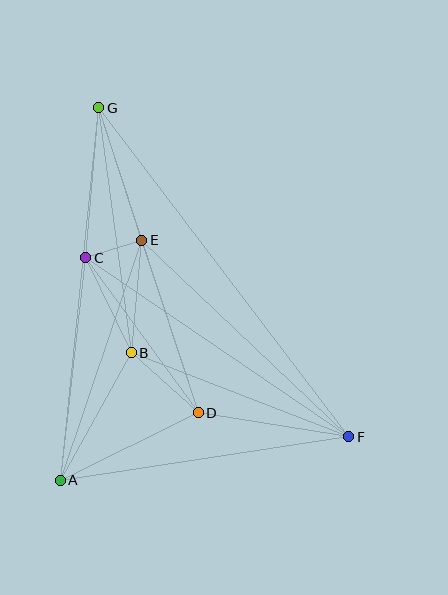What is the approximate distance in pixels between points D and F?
The distance between D and F is approximately 152 pixels.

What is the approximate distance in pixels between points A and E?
The distance between A and E is approximately 253 pixels.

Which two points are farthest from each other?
Points F and G are farthest from each other.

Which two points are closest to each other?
Points C and E are closest to each other.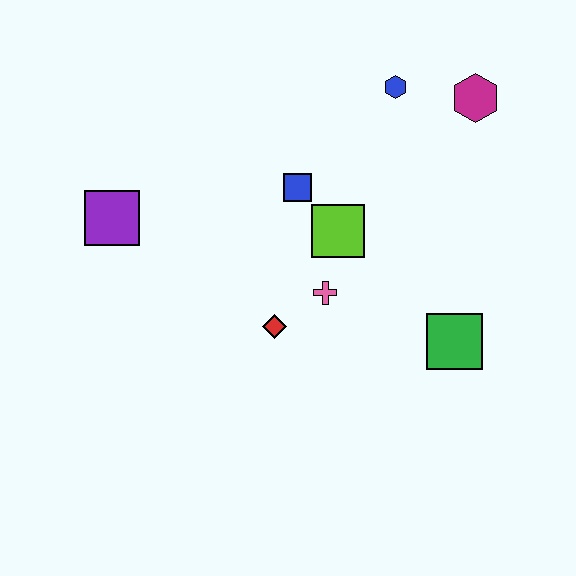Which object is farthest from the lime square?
The purple square is farthest from the lime square.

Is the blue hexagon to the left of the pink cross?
No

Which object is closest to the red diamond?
The pink cross is closest to the red diamond.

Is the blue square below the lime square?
No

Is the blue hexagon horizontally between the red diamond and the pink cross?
No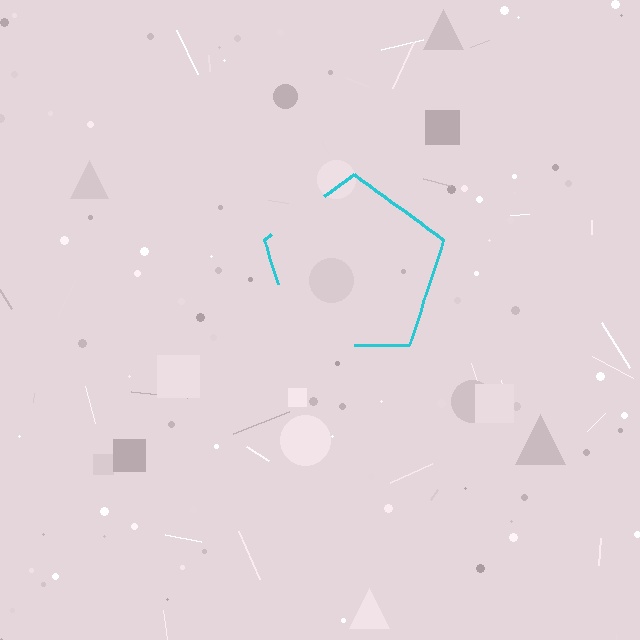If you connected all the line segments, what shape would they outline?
They would outline a pentagon.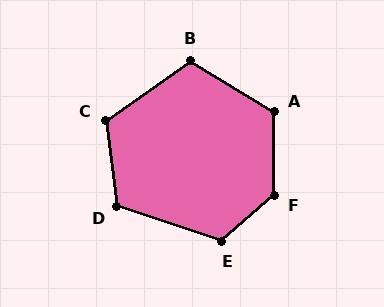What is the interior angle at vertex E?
Approximately 121 degrees (obtuse).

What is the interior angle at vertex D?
Approximately 115 degrees (obtuse).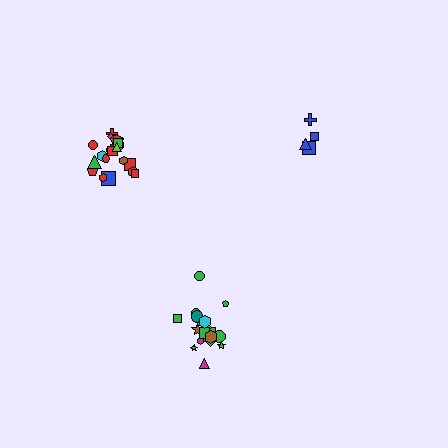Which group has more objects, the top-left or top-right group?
The top-left group.